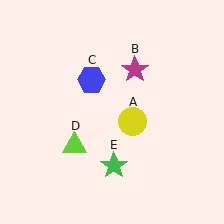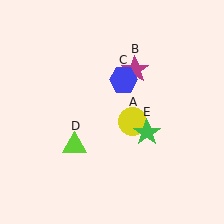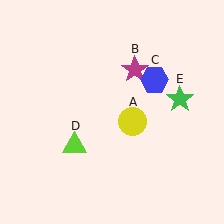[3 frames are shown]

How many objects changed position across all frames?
2 objects changed position: blue hexagon (object C), green star (object E).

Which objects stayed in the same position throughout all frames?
Yellow circle (object A) and magenta star (object B) and lime triangle (object D) remained stationary.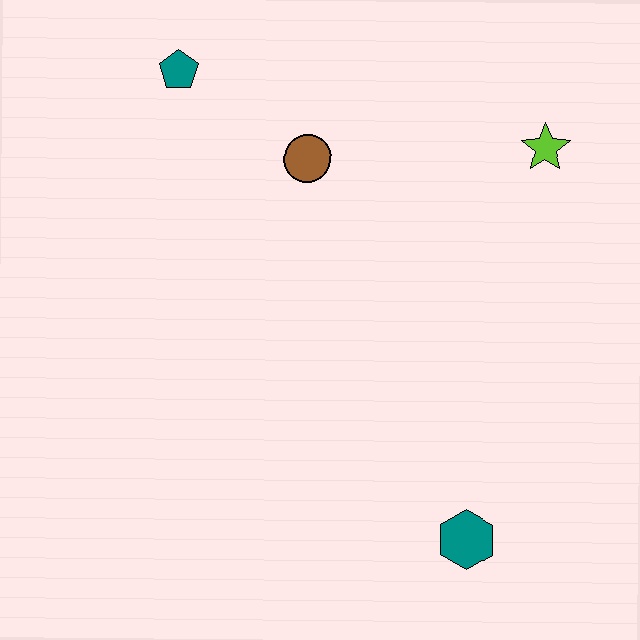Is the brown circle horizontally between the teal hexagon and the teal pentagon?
Yes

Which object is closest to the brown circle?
The teal pentagon is closest to the brown circle.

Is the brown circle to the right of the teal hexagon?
No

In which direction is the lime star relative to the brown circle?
The lime star is to the right of the brown circle.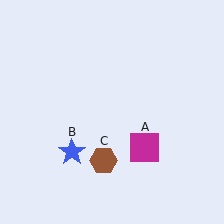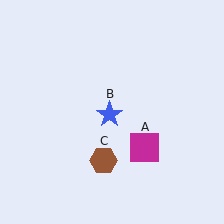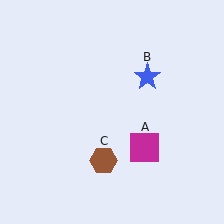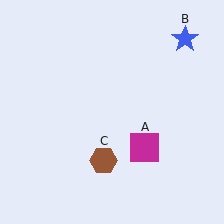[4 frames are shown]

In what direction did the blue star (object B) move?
The blue star (object B) moved up and to the right.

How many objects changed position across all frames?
1 object changed position: blue star (object B).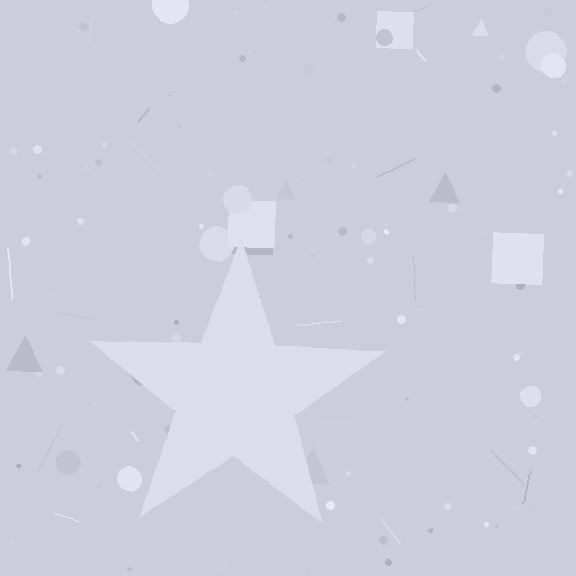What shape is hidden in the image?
A star is hidden in the image.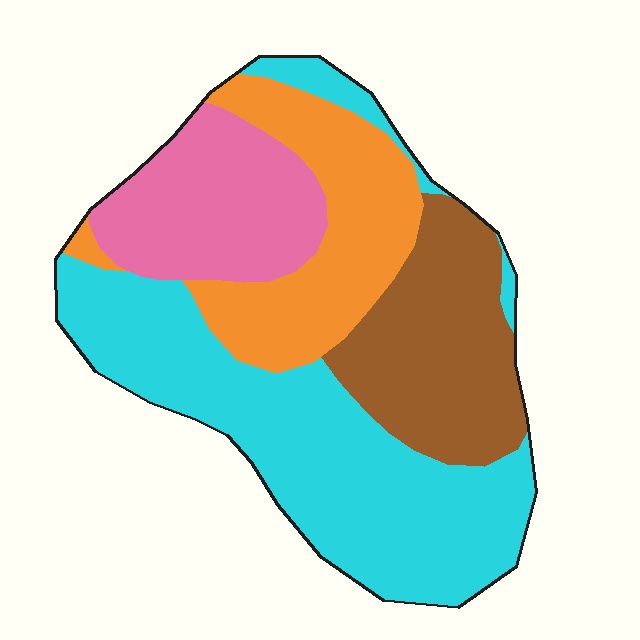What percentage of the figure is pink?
Pink covers roughly 20% of the figure.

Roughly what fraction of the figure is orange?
Orange takes up about one fifth (1/5) of the figure.